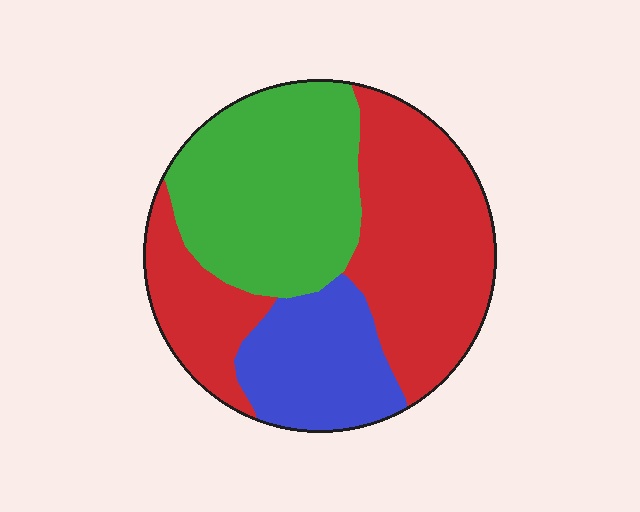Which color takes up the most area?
Red, at roughly 45%.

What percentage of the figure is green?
Green covers roughly 35% of the figure.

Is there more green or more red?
Red.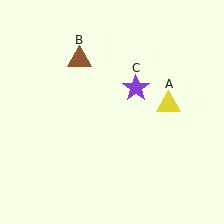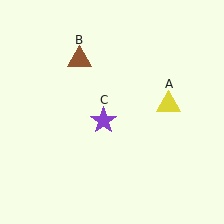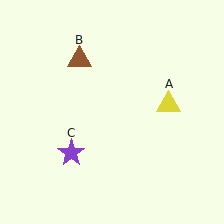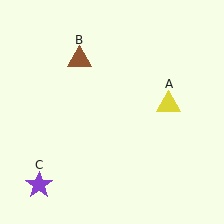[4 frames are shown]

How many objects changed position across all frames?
1 object changed position: purple star (object C).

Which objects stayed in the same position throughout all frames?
Yellow triangle (object A) and brown triangle (object B) remained stationary.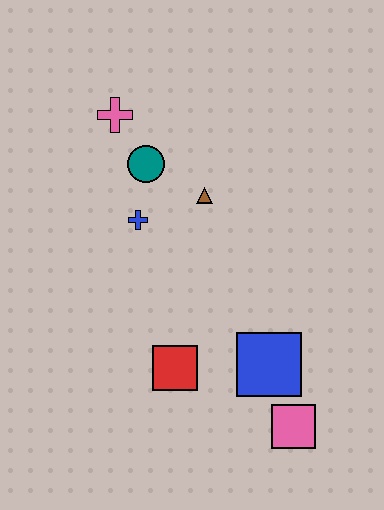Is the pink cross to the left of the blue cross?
Yes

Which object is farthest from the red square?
The pink cross is farthest from the red square.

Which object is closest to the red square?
The blue square is closest to the red square.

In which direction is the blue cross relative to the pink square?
The blue cross is above the pink square.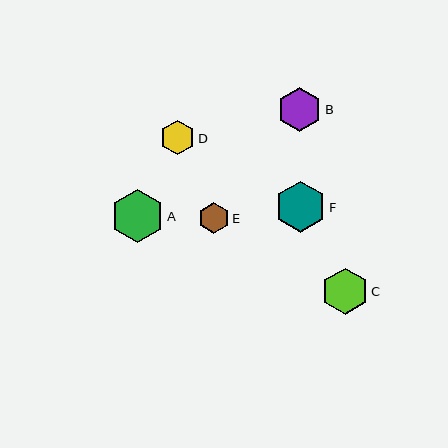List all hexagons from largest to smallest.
From largest to smallest: A, F, C, B, D, E.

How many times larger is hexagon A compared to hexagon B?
Hexagon A is approximately 1.2 times the size of hexagon B.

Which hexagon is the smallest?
Hexagon E is the smallest with a size of approximately 31 pixels.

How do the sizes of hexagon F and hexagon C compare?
Hexagon F and hexagon C are approximately the same size.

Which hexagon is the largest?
Hexagon A is the largest with a size of approximately 53 pixels.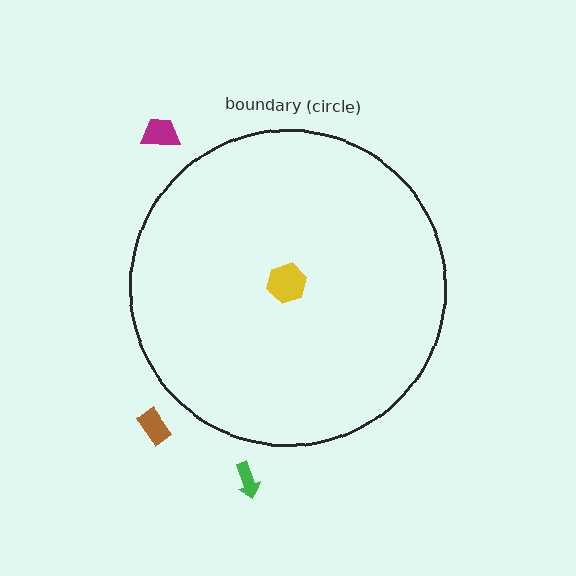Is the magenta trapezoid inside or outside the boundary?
Outside.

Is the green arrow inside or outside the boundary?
Outside.